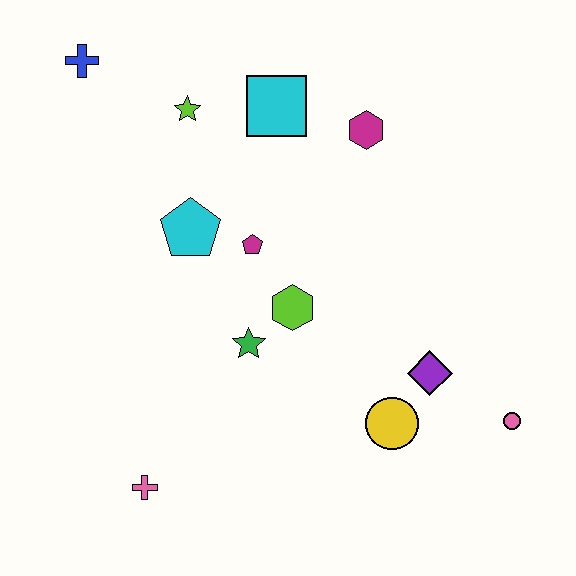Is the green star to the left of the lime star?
No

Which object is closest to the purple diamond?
The yellow circle is closest to the purple diamond.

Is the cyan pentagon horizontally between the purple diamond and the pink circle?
No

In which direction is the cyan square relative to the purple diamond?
The cyan square is above the purple diamond.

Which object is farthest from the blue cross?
The pink circle is farthest from the blue cross.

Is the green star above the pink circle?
Yes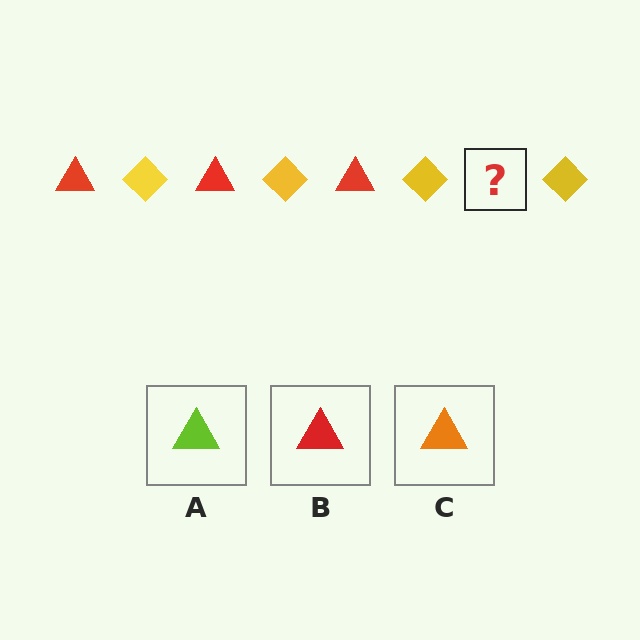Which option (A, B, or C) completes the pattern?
B.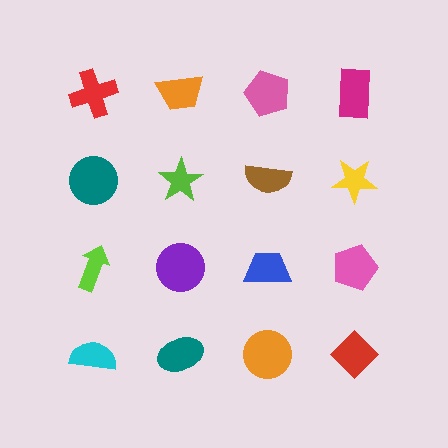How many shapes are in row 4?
4 shapes.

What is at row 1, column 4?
A magenta rectangle.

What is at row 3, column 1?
A lime arrow.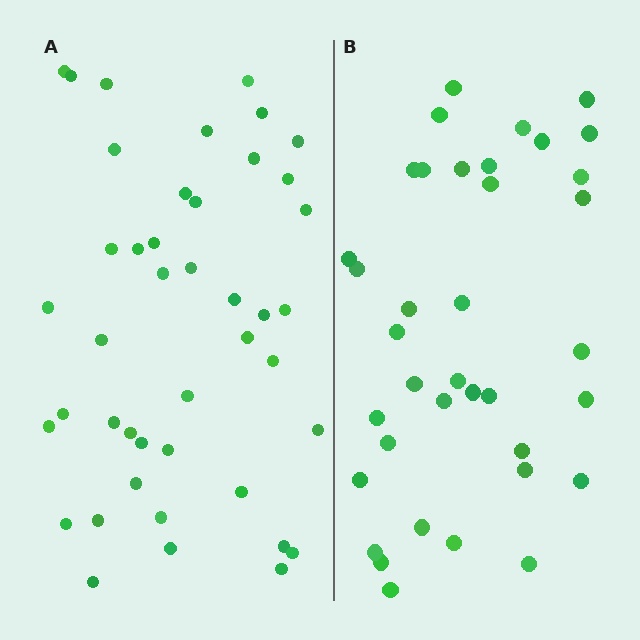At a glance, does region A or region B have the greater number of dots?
Region A (the left region) has more dots.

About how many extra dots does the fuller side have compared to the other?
Region A has about 6 more dots than region B.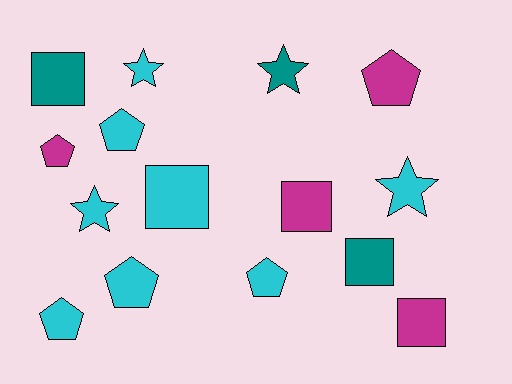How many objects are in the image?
There are 15 objects.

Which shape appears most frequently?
Pentagon, with 6 objects.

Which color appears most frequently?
Cyan, with 8 objects.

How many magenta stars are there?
There are no magenta stars.